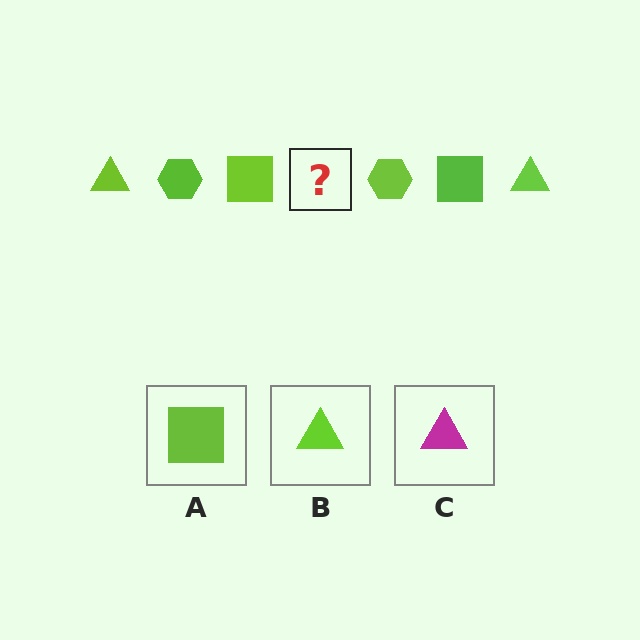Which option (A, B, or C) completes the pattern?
B.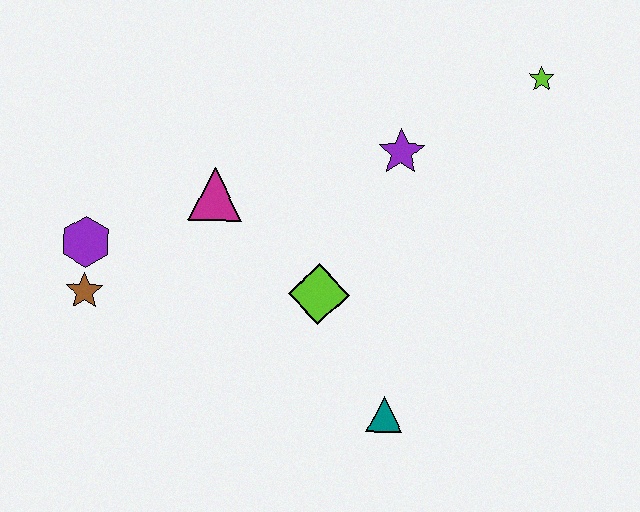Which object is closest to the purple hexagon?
The brown star is closest to the purple hexagon.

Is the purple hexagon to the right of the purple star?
No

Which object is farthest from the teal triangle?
The lime star is farthest from the teal triangle.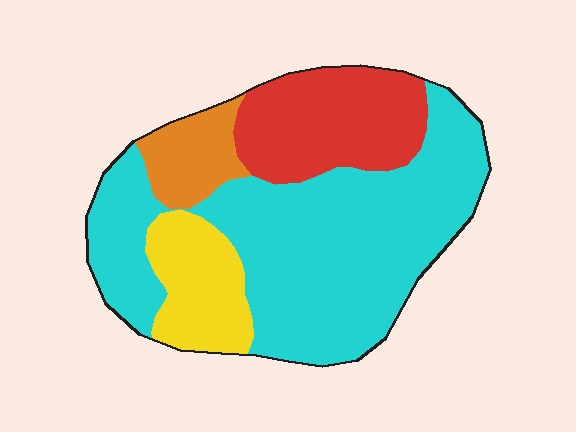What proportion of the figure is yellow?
Yellow takes up less than a quarter of the figure.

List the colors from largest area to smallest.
From largest to smallest: cyan, red, yellow, orange.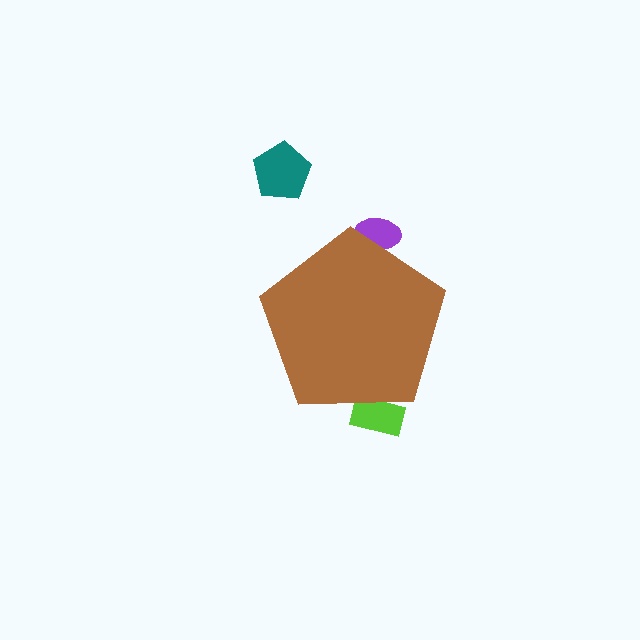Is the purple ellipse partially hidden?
Yes, the purple ellipse is partially hidden behind the brown pentagon.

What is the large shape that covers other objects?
A brown pentagon.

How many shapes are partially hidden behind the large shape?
2 shapes are partially hidden.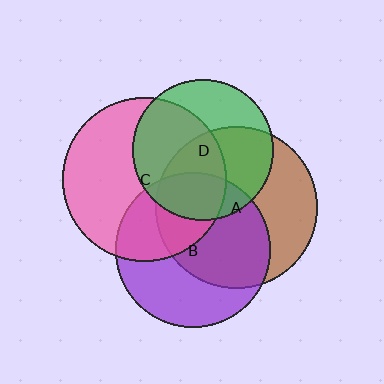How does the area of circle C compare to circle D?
Approximately 1.4 times.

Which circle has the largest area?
Circle C (pink).